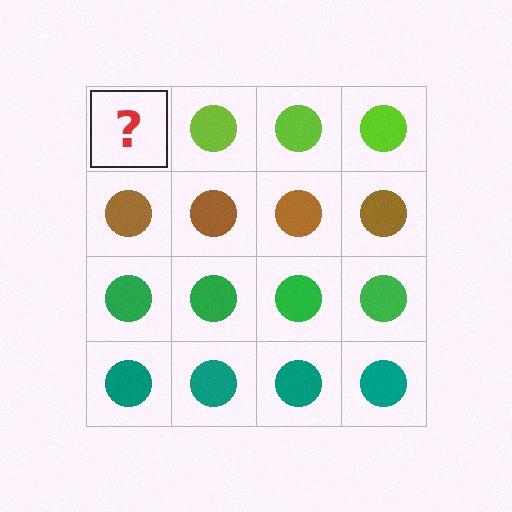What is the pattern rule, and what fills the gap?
The rule is that each row has a consistent color. The gap should be filled with a lime circle.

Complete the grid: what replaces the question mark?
The question mark should be replaced with a lime circle.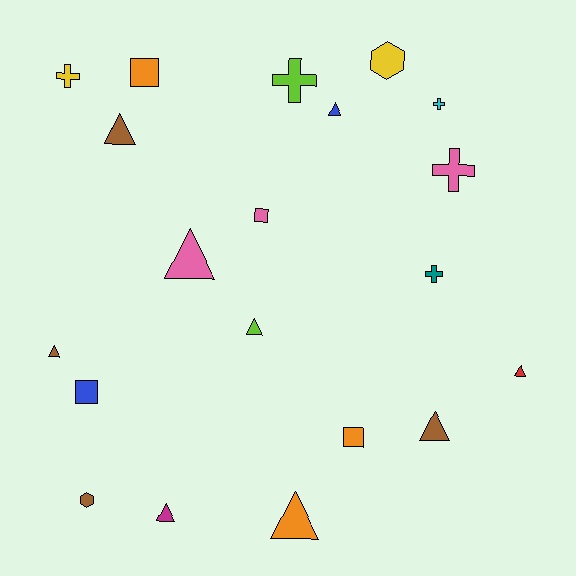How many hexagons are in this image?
There are 2 hexagons.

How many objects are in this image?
There are 20 objects.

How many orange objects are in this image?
There are 3 orange objects.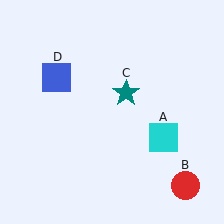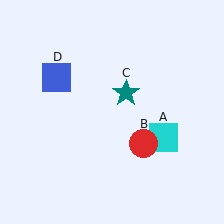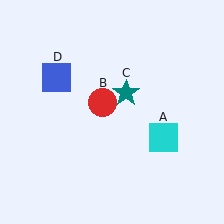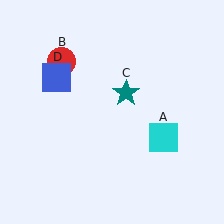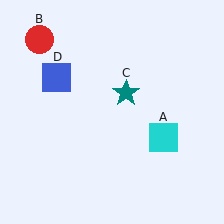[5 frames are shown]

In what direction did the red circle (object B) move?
The red circle (object B) moved up and to the left.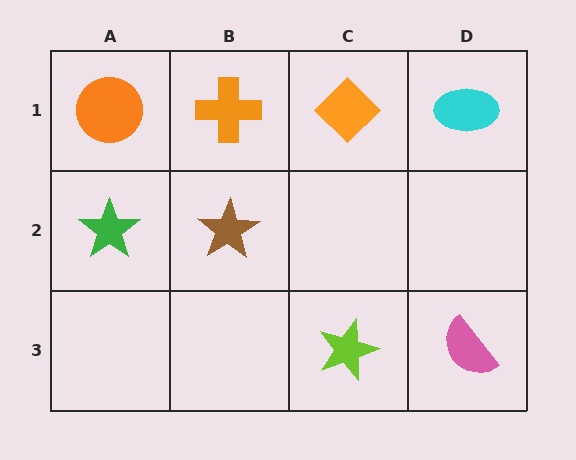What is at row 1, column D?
A cyan ellipse.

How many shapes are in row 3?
2 shapes.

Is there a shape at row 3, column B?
No, that cell is empty.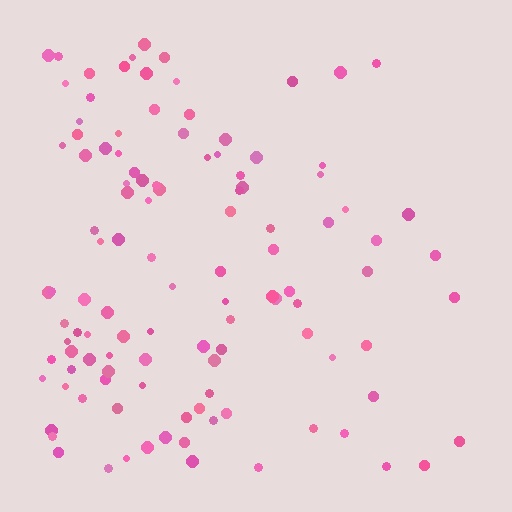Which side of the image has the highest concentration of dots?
The left.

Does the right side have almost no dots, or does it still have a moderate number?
Still a moderate number, just noticeably fewer than the left.